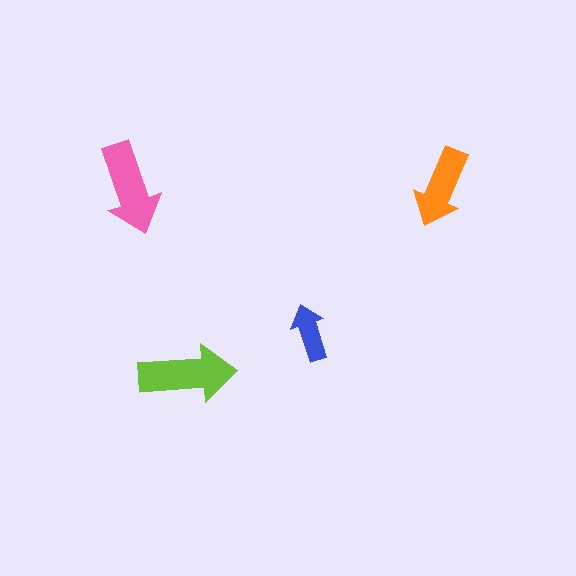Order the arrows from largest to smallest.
the lime one, the pink one, the orange one, the blue one.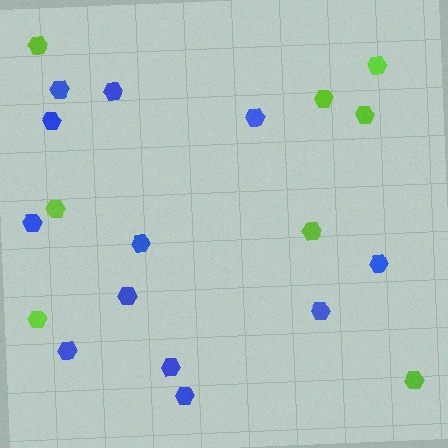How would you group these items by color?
There are 2 groups: one group of blue hexagons (12) and one group of lime hexagons (8).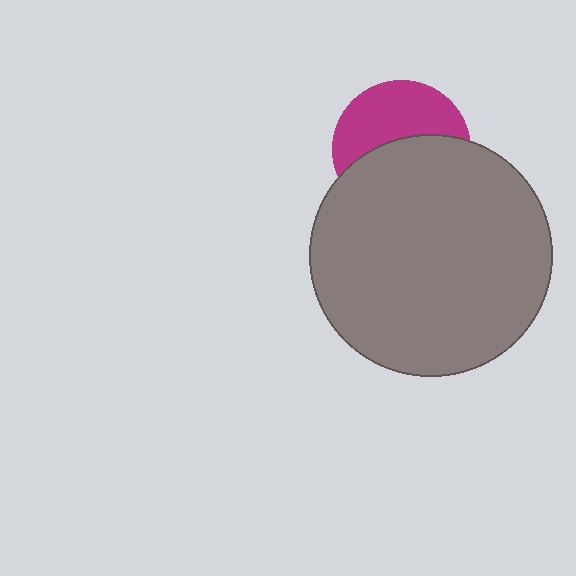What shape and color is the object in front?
The object in front is a gray circle.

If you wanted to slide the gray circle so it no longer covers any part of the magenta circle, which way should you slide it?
Slide it down — that is the most direct way to separate the two shapes.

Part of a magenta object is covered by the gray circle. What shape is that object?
It is a circle.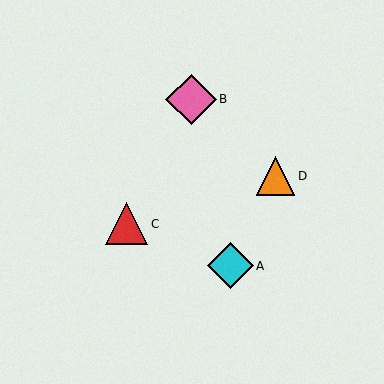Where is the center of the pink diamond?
The center of the pink diamond is at (191, 99).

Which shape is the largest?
The pink diamond (labeled B) is the largest.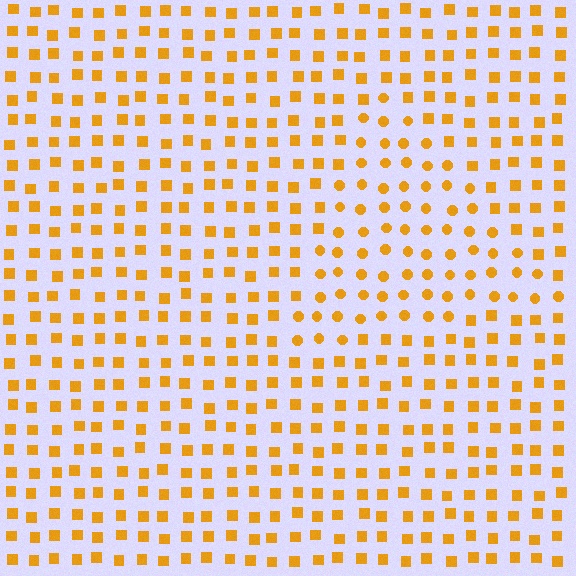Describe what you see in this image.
The image is filled with small orange elements arranged in a uniform grid. A triangle-shaped region contains circles, while the surrounding area contains squares. The boundary is defined purely by the change in element shape.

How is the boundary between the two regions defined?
The boundary is defined by a change in element shape: circles inside vs. squares outside. All elements share the same color and spacing.